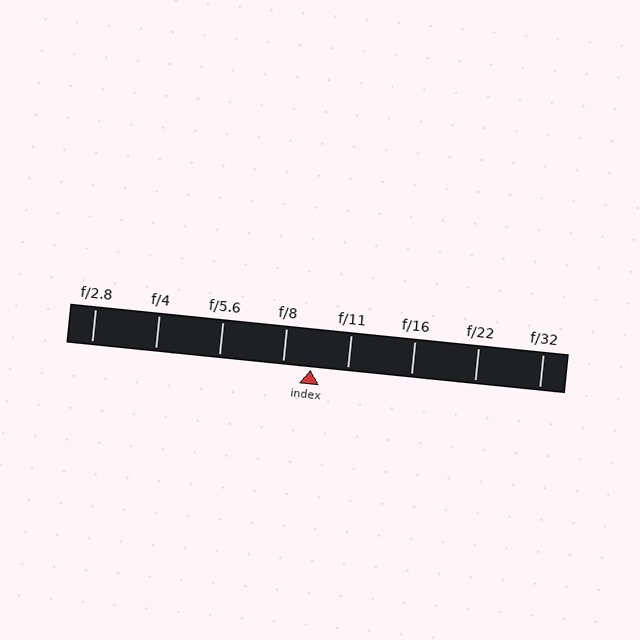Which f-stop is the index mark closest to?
The index mark is closest to f/8.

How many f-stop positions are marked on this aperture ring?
There are 8 f-stop positions marked.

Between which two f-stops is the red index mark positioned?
The index mark is between f/8 and f/11.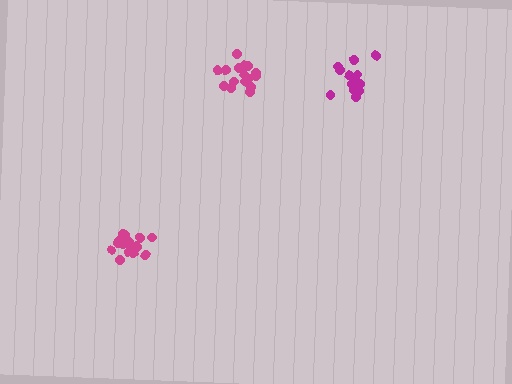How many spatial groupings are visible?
There are 3 spatial groupings.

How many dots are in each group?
Group 1: 14 dots, Group 2: 17 dots, Group 3: 17 dots (48 total).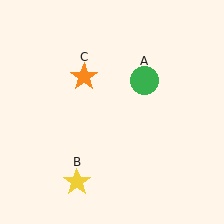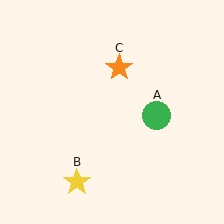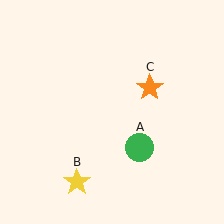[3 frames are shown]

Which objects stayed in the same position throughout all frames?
Yellow star (object B) remained stationary.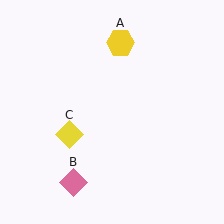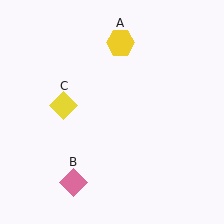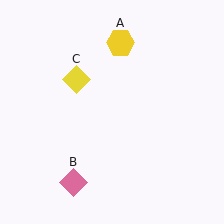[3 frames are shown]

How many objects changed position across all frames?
1 object changed position: yellow diamond (object C).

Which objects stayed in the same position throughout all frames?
Yellow hexagon (object A) and pink diamond (object B) remained stationary.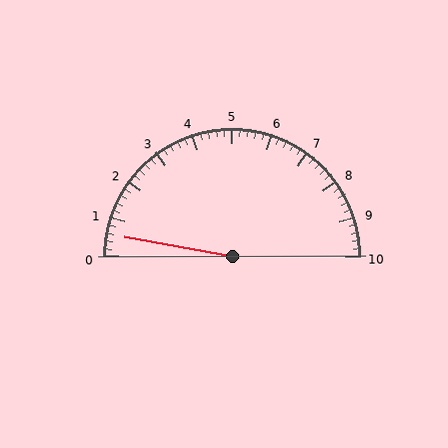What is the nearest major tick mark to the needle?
The nearest major tick mark is 1.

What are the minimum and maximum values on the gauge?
The gauge ranges from 0 to 10.